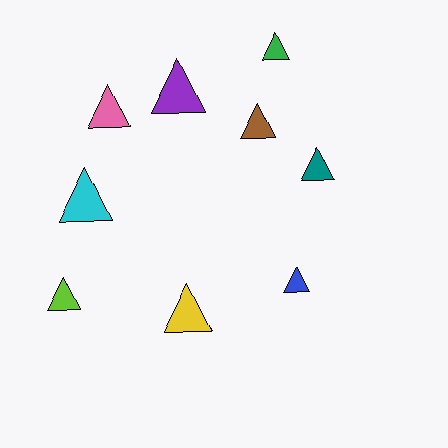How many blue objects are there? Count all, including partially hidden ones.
There is 1 blue object.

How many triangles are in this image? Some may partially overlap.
There are 9 triangles.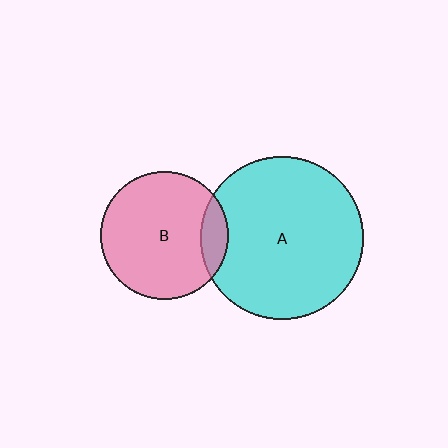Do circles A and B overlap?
Yes.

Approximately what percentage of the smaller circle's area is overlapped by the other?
Approximately 10%.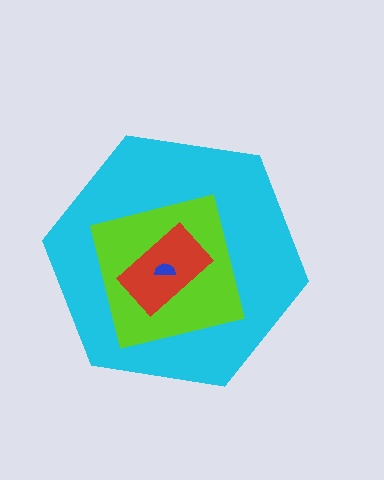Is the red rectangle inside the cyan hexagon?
Yes.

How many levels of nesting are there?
4.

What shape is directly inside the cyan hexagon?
The lime square.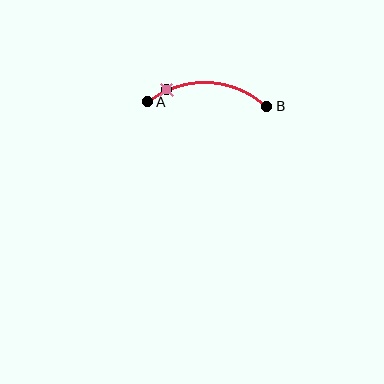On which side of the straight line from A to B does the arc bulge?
The arc bulges above the straight line connecting A and B.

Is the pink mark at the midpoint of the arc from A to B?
No. The pink mark lies on the arc but is closer to endpoint A. The arc midpoint would be at the point on the curve equidistant along the arc from both A and B.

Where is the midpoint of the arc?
The arc midpoint is the point on the curve farthest from the straight line joining A and B. It sits above that line.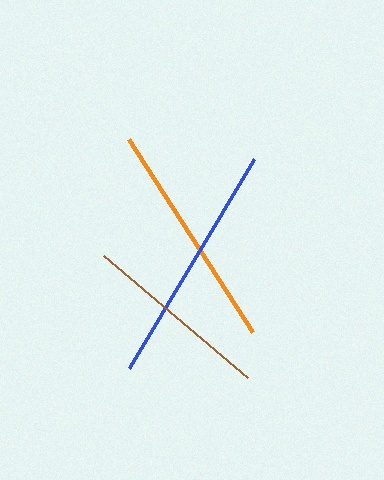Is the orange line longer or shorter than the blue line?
The blue line is longer than the orange line.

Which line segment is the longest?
The blue line is the longest at approximately 244 pixels.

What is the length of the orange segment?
The orange segment is approximately 230 pixels long.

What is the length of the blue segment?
The blue segment is approximately 244 pixels long.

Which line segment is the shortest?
The brown line is the shortest at approximately 189 pixels.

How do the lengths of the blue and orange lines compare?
The blue and orange lines are approximately the same length.